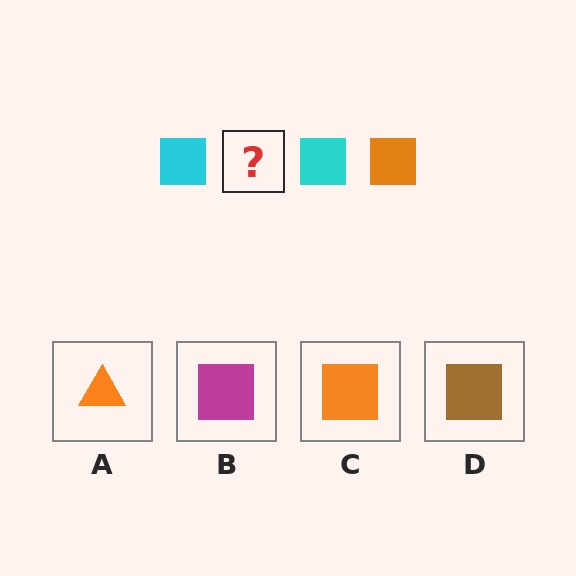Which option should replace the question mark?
Option C.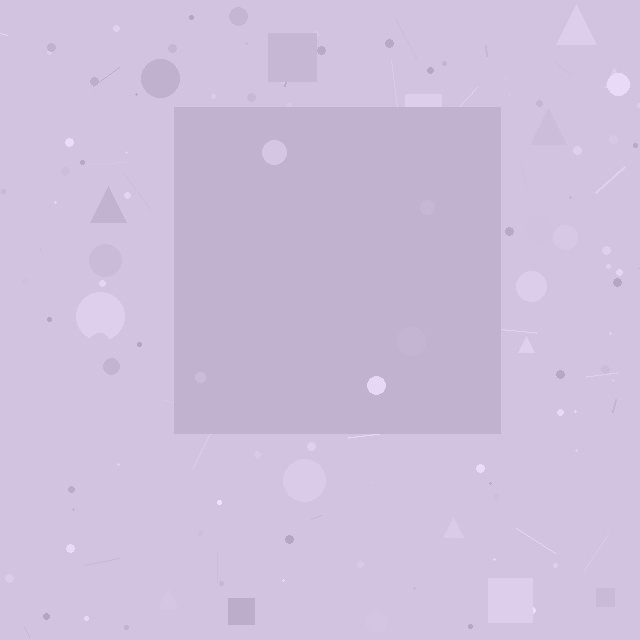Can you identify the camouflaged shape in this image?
The camouflaged shape is a square.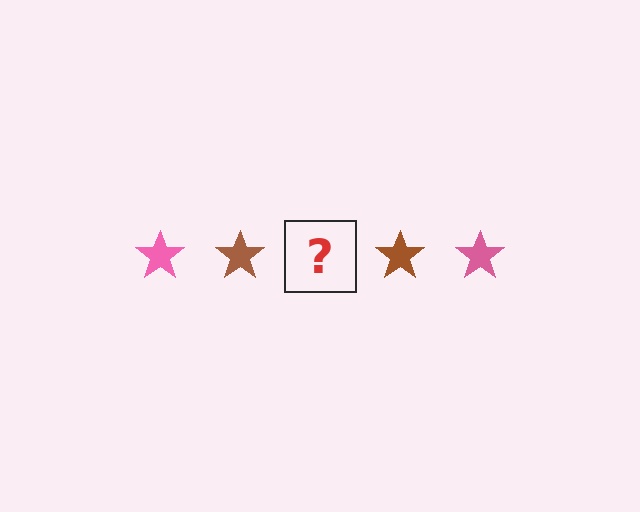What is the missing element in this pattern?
The missing element is a pink star.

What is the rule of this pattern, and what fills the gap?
The rule is that the pattern cycles through pink, brown stars. The gap should be filled with a pink star.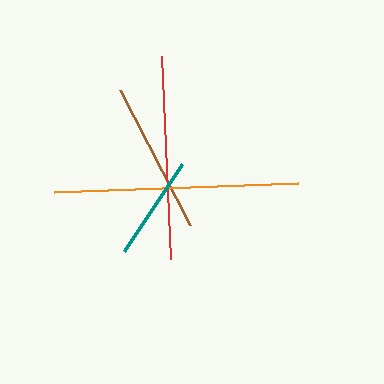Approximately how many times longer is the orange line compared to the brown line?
The orange line is approximately 1.6 times the length of the brown line.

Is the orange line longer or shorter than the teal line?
The orange line is longer than the teal line.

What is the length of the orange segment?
The orange segment is approximately 244 pixels long.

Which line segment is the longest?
The orange line is the longest at approximately 244 pixels.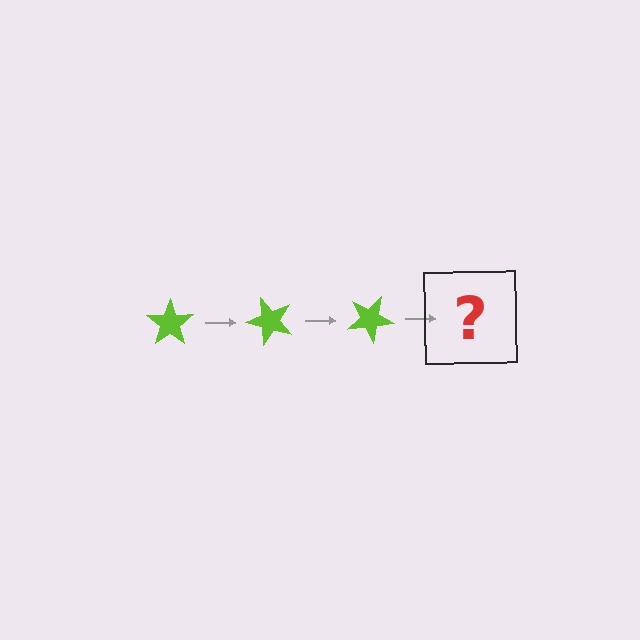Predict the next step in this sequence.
The next step is a lime star rotated 150 degrees.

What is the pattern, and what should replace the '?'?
The pattern is that the star rotates 50 degrees each step. The '?' should be a lime star rotated 150 degrees.